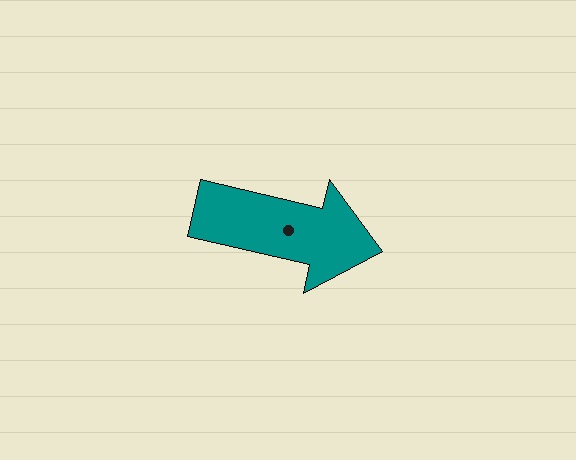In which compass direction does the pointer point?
East.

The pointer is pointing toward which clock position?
Roughly 3 o'clock.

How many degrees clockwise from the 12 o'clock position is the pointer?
Approximately 103 degrees.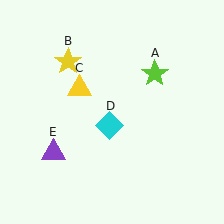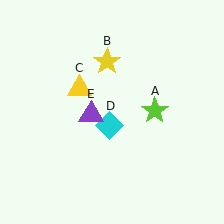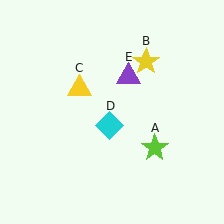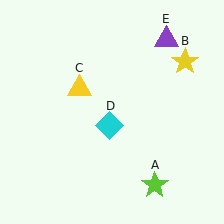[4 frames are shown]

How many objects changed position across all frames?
3 objects changed position: lime star (object A), yellow star (object B), purple triangle (object E).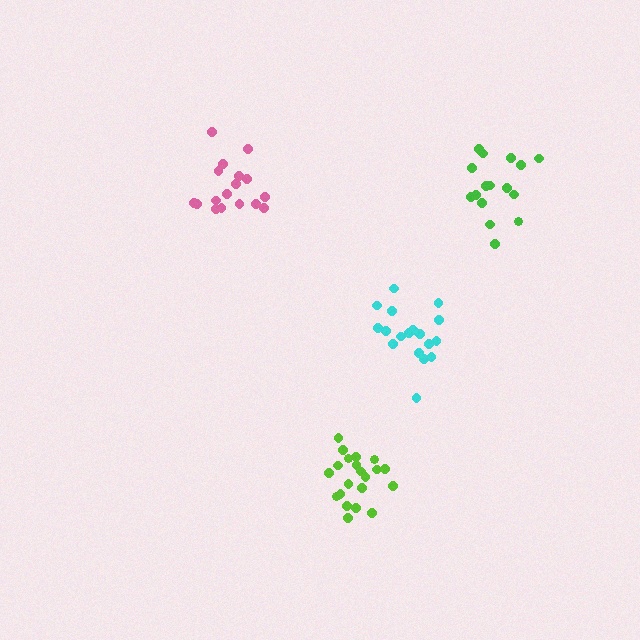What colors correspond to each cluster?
The clusters are colored: green, lime, cyan, pink.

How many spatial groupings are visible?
There are 4 spatial groupings.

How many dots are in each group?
Group 1: 16 dots, Group 2: 21 dots, Group 3: 18 dots, Group 4: 17 dots (72 total).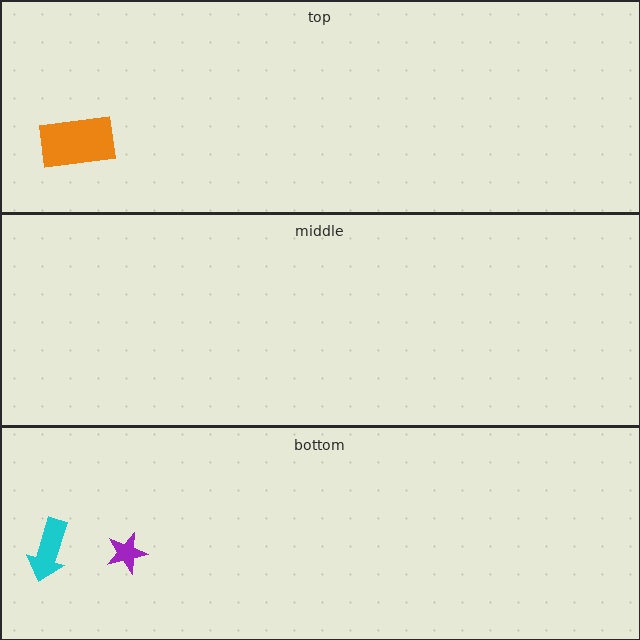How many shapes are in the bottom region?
2.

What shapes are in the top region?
The orange rectangle.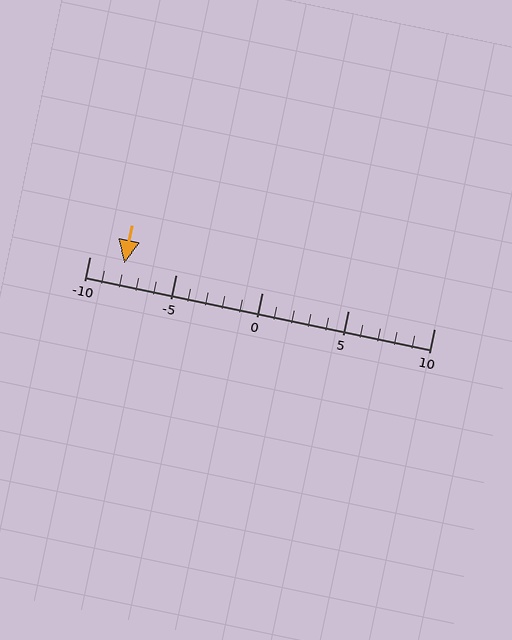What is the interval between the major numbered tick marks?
The major tick marks are spaced 5 units apart.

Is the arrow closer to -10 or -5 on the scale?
The arrow is closer to -10.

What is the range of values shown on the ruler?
The ruler shows values from -10 to 10.